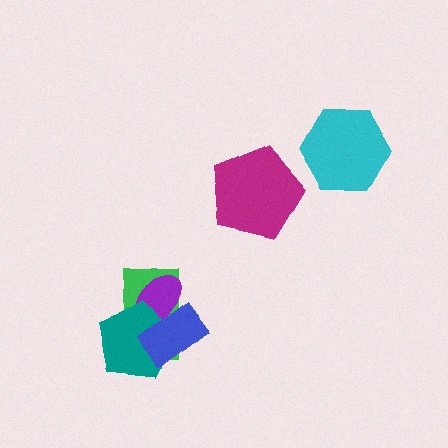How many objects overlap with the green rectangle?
3 objects overlap with the green rectangle.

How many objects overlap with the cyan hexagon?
0 objects overlap with the cyan hexagon.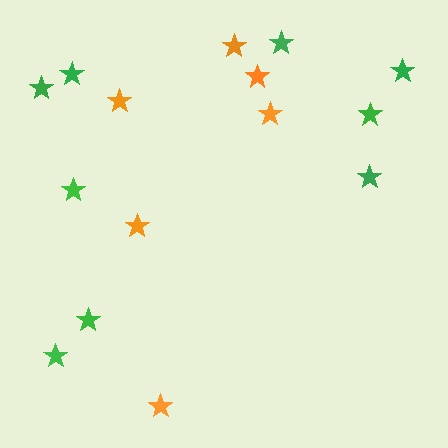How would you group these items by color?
There are 2 groups: one group of green stars (9) and one group of orange stars (6).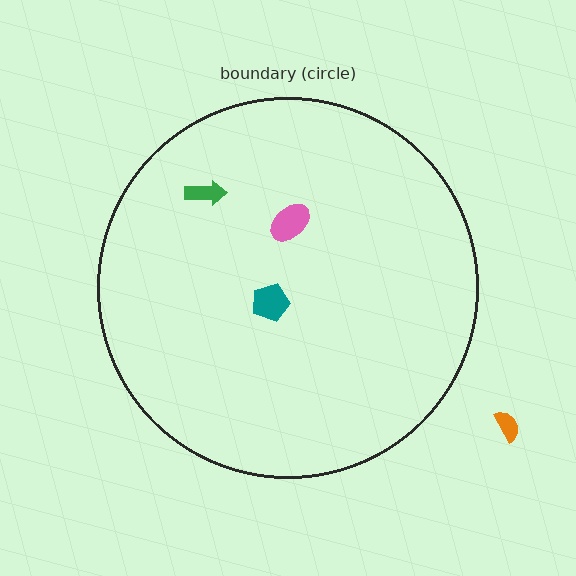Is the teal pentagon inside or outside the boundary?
Inside.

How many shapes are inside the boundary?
3 inside, 1 outside.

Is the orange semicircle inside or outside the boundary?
Outside.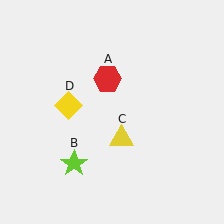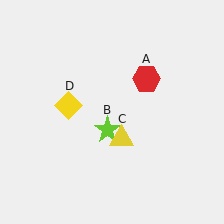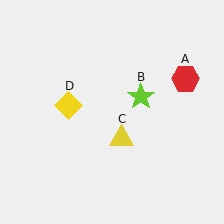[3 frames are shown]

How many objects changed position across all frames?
2 objects changed position: red hexagon (object A), lime star (object B).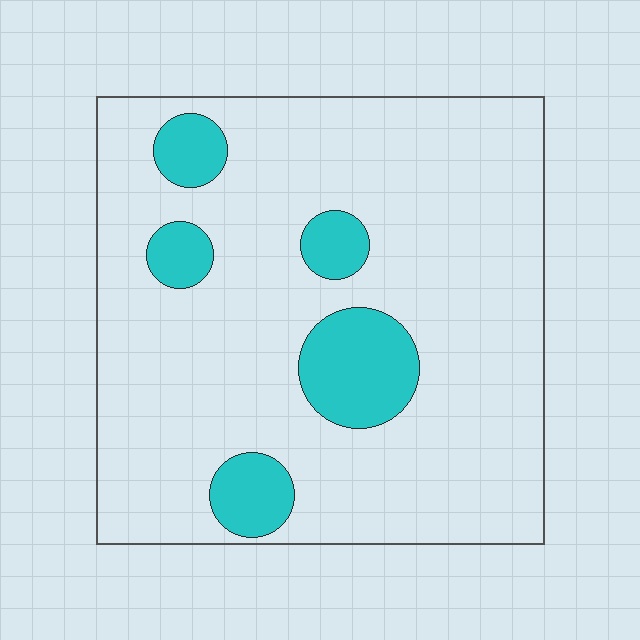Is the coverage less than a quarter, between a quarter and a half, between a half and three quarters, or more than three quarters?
Less than a quarter.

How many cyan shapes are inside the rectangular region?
5.